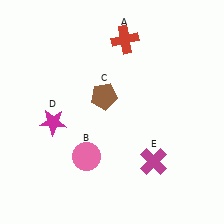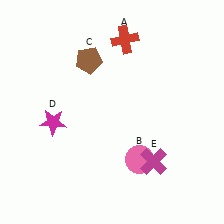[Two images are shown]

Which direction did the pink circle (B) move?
The pink circle (B) moved right.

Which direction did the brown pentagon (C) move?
The brown pentagon (C) moved up.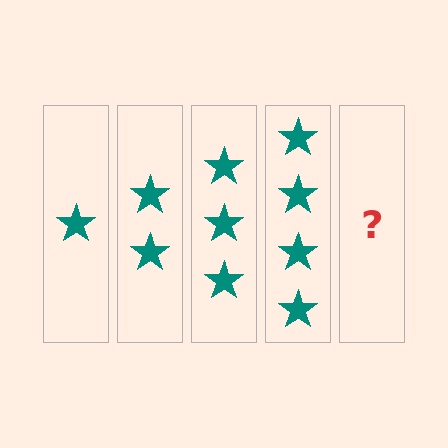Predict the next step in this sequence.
The next step is 5 stars.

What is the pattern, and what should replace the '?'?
The pattern is that each step adds one more star. The '?' should be 5 stars.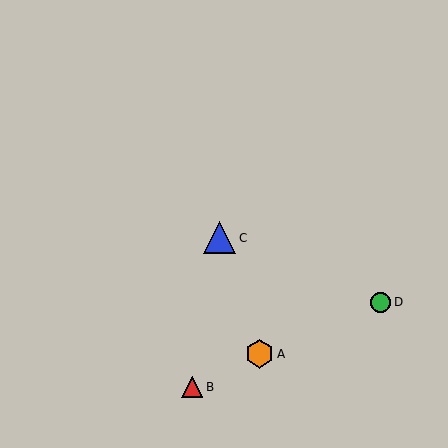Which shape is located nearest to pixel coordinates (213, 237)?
The blue triangle (labeled C) at (220, 238) is nearest to that location.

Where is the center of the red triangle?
The center of the red triangle is at (192, 387).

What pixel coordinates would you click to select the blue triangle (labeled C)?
Click at (220, 238) to select the blue triangle C.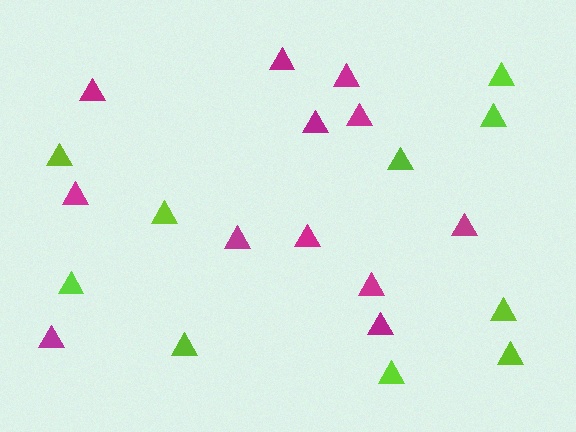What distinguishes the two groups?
There are 2 groups: one group of magenta triangles (12) and one group of lime triangles (10).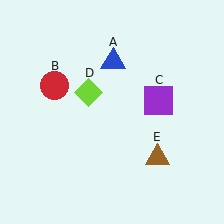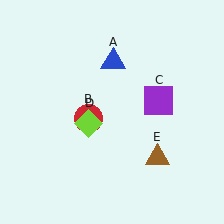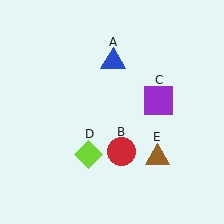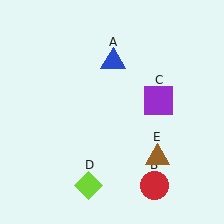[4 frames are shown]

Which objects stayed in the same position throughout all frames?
Blue triangle (object A) and purple square (object C) and brown triangle (object E) remained stationary.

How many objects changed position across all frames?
2 objects changed position: red circle (object B), lime diamond (object D).